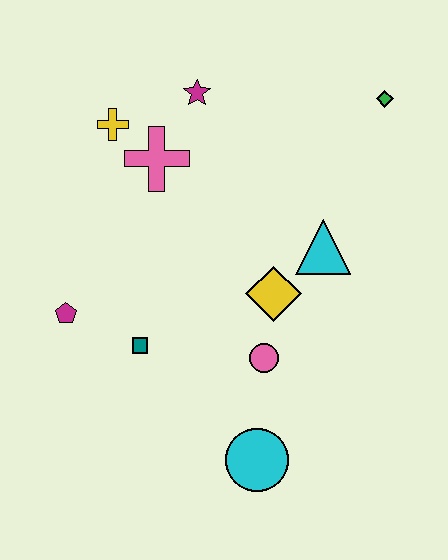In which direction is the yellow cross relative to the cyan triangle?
The yellow cross is to the left of the cyan triangle.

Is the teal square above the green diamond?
No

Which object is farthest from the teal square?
The green diamond is farthest from the teal square.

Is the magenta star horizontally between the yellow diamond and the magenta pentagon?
Yes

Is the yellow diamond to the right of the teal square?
Yes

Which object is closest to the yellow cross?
The pink cross is closest to the yellow cross.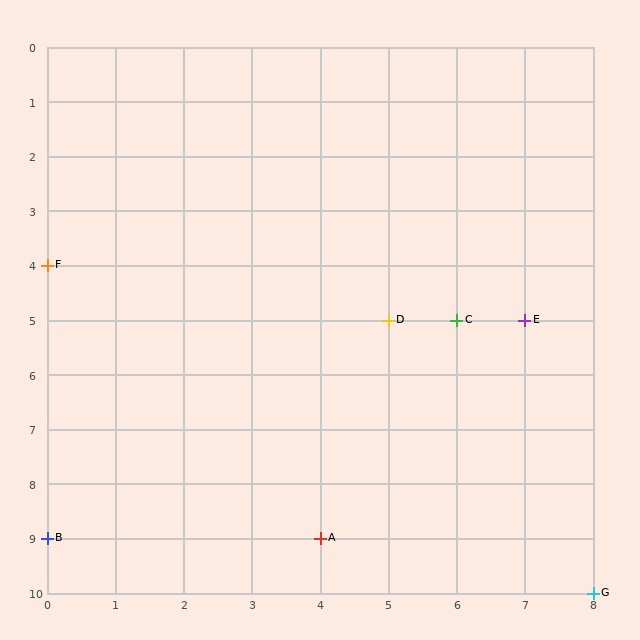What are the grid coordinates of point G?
Point G is at grid coordinates (8, 10).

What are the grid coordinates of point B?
Point B is at grid coordinates (0, 9).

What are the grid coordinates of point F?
Point F is at grid coordinates (0, 4).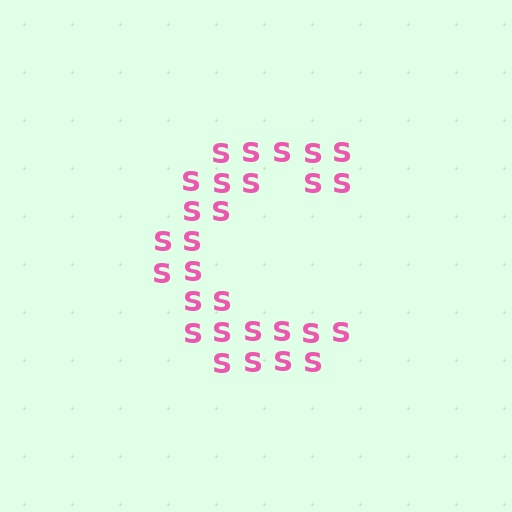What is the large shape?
The large shape is the letter C.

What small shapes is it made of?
It is made of small letter S's.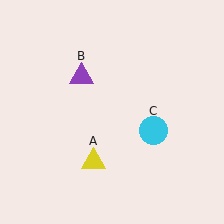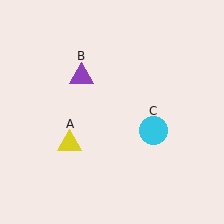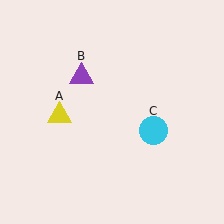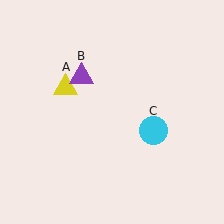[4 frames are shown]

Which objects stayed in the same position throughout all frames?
Purple triangle (object B) and cyan circle (object C) remained stationary.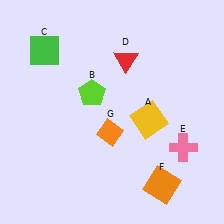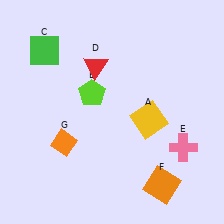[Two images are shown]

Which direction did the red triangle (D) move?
The red triangle (D) moved left.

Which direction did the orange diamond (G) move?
The orange diamond (G) moved left.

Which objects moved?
The objects that moved are: the red triangle (D), the orange diamond (G).